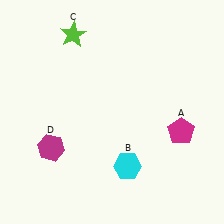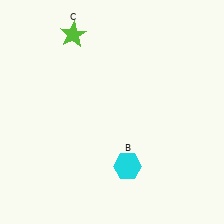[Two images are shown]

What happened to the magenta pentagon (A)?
The magenta pentagon (A) was removed in Image 2. It was in the bottom-right area of Image 1.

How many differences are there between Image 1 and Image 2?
There are 2 differences between the two images.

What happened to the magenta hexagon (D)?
The magenta hexagon (D) was removed in Image 2. It was in the bottom-left area of Image 1.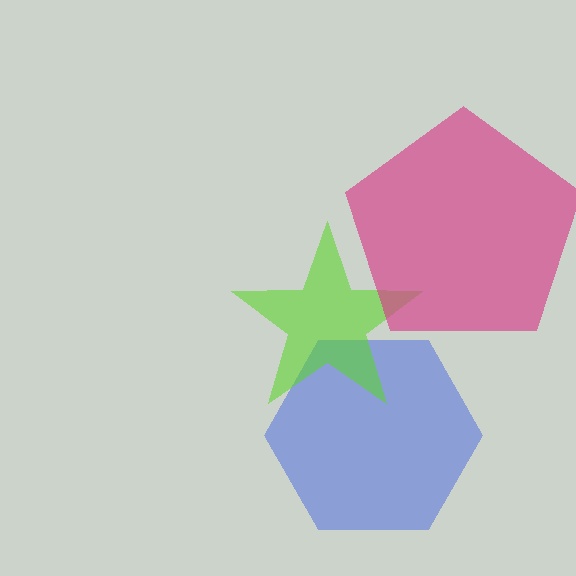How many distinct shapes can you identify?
There are 3 distinct shapes: a blue hexagon, a lime star, a magenta pentagon.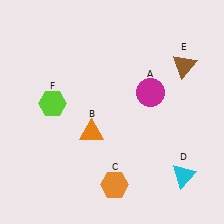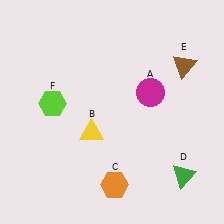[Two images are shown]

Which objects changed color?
B changed from orange to yellow. D changed from cyan to green.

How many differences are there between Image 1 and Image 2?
There are 2 differences between the two images.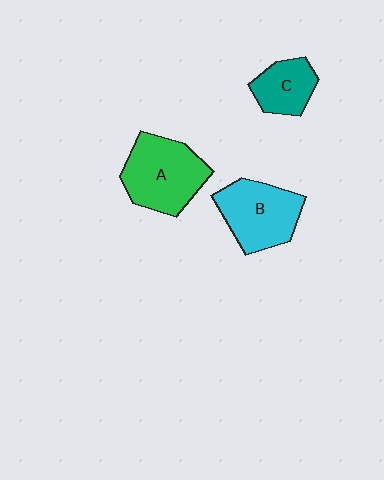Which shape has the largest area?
Shape A (green).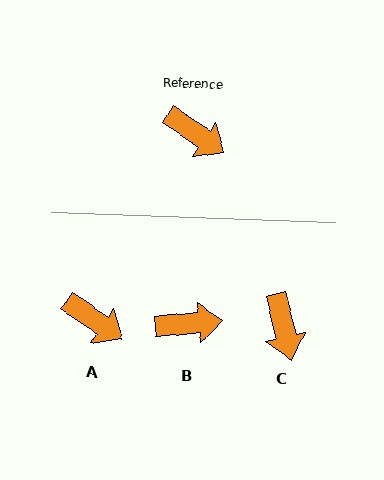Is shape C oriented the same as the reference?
No, it is off by about 42 degrees.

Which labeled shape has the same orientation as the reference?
A.